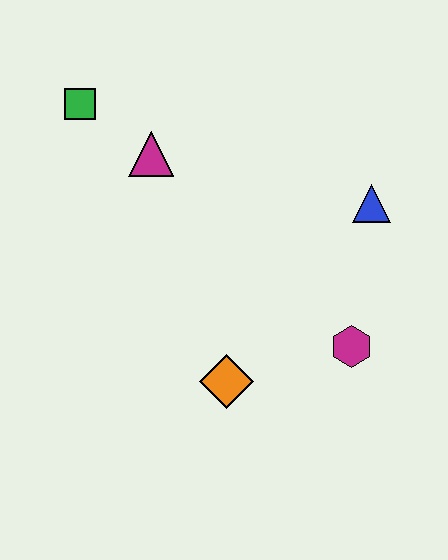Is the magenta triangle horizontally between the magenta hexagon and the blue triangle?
No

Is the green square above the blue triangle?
Yes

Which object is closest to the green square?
The magenta triangle is closest to the green square.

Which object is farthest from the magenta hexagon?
The green square is farthest from the magenta hexagon.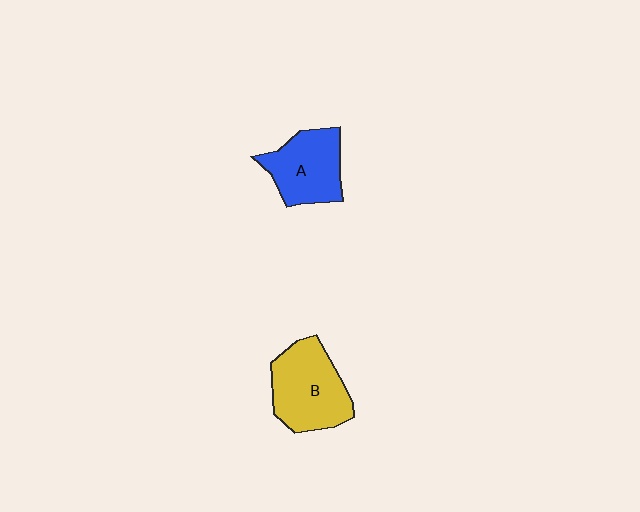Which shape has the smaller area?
Shape A (blue).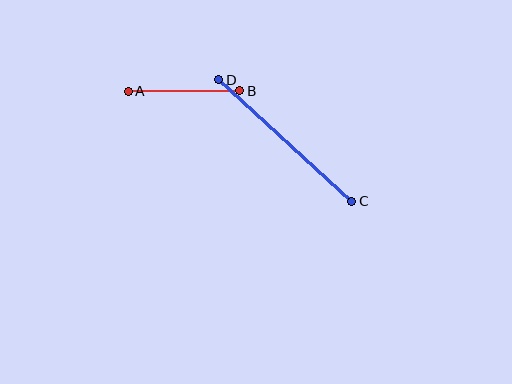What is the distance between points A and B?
The distance is approximately 112 pixels.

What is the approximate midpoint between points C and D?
The midpoint is at approximately (285, 141) pixels.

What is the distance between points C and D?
The distance is approximately 180 pixels.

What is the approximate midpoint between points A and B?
The midpoint is at approximately (184, 91) pixels.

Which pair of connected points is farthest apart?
Points C and D are farthest apart.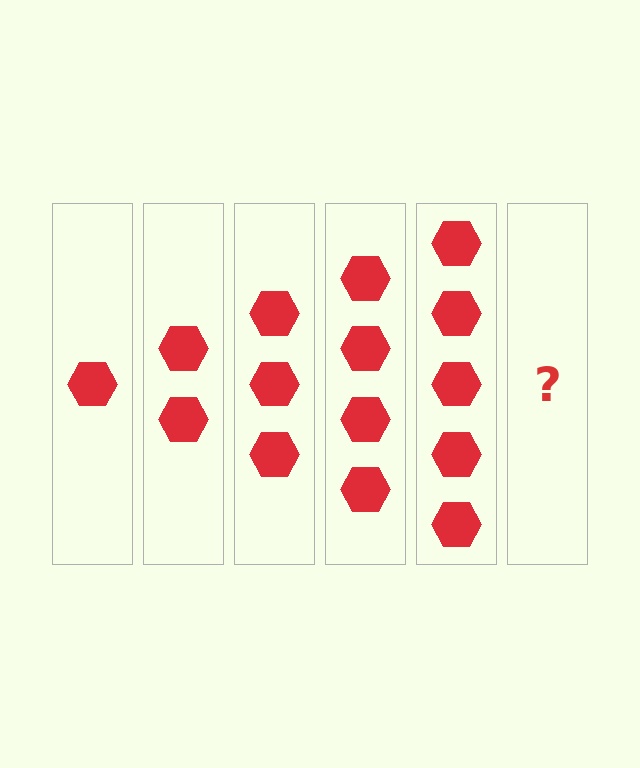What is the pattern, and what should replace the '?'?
The pattern is that each step adds one more hexagon. The '?' should be 6 hexagons.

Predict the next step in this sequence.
The next step is 6 hexagons.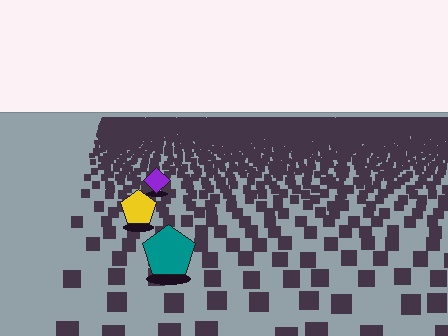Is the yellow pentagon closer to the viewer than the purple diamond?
Yes. The yellow pentagon is closer — you can tell from the texture gradient: the ground texture is coarser near it.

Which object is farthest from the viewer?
The purple diamond is farthest from the viewer. It appears smaller and the ground texture around it is denser.